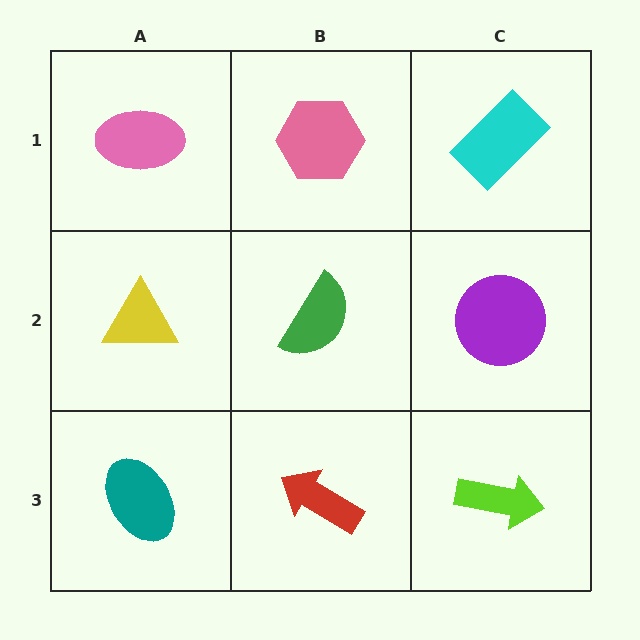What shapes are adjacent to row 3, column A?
A yellow triangle (row 2, column A), a red arrow (row 3, column B).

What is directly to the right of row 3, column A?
A red arrow.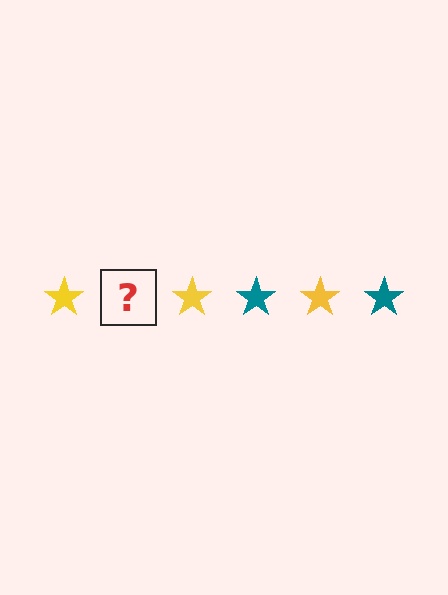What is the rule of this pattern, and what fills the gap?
The rule is that the pattern cycles through yellow, teal stars. The gap should be filled with a teal star.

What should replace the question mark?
The question mark should be replaced with a teal star.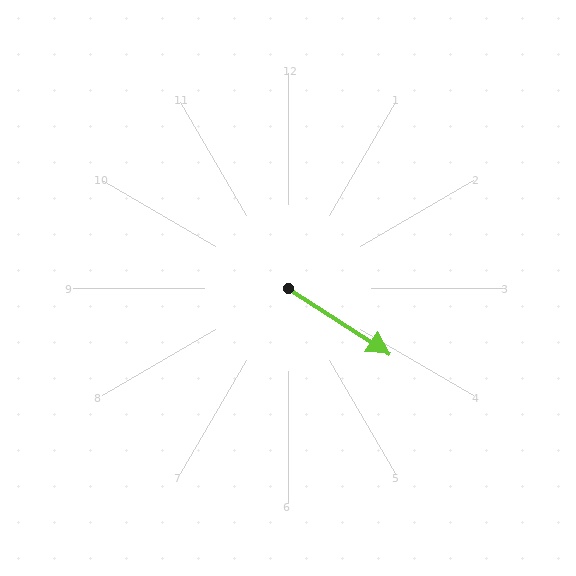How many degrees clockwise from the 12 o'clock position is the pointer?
Approximately 123 degrees.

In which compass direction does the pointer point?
Southeast.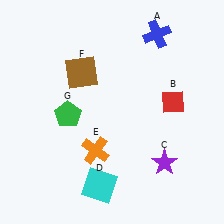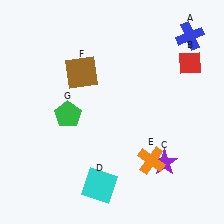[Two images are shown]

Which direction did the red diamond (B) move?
The red diamond (B) moved up.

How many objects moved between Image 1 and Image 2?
3 objects moved between the two images.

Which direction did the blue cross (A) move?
The blue cross (A) moved right.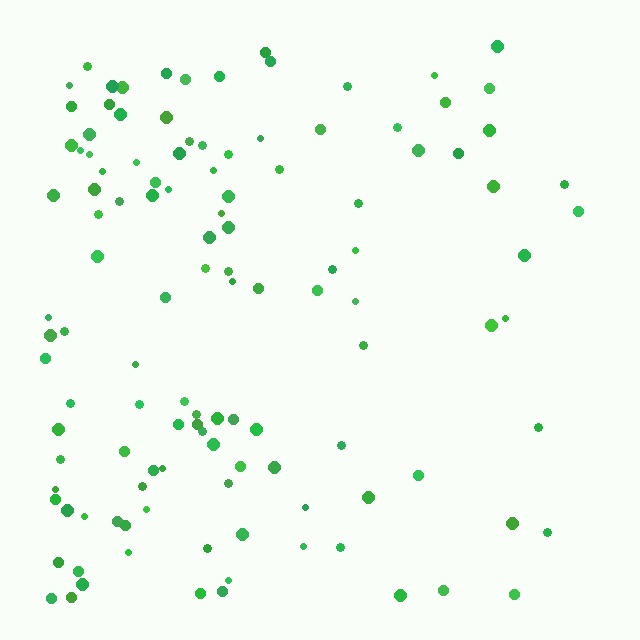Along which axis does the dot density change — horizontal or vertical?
Horizontal.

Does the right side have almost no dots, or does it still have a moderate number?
Still a moderate number, just noticeably fewer than the left.